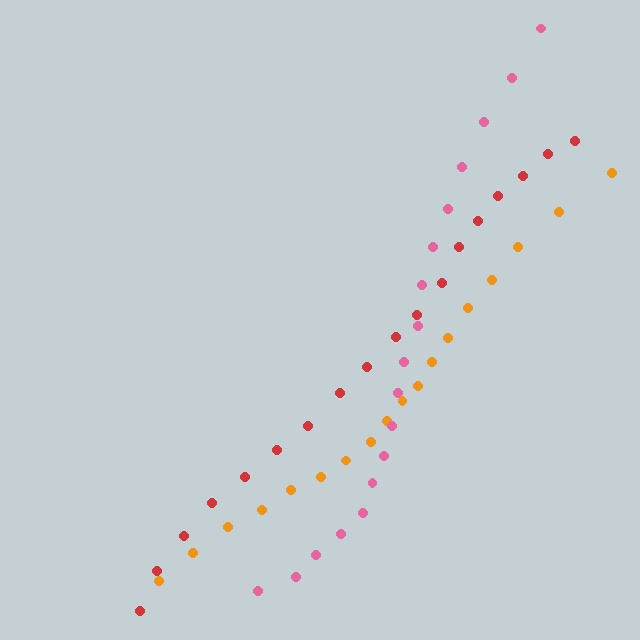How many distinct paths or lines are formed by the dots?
There are 3 distinct paths.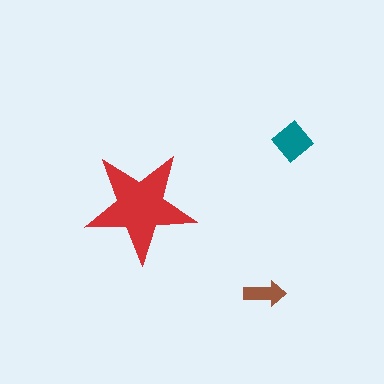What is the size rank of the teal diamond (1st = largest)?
2nd.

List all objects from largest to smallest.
The red star, the teal diamond, the brown arrow.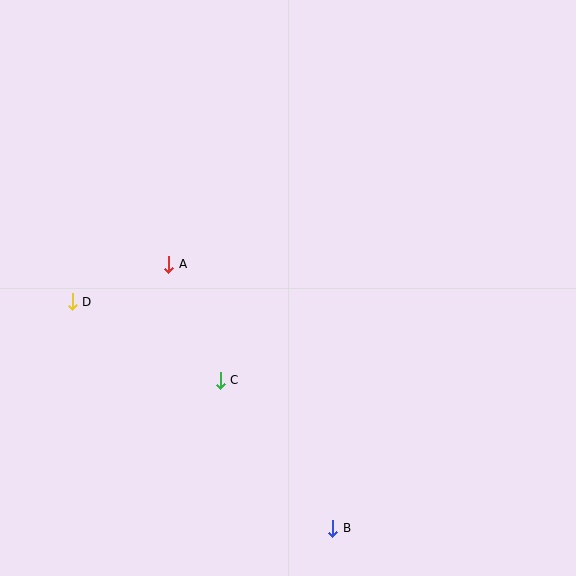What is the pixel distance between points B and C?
The distance between B and C is 186 pixels.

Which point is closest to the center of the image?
Point C at (220, 380) is closest to the center.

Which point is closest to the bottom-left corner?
Point D is closest to the bottom-left corner.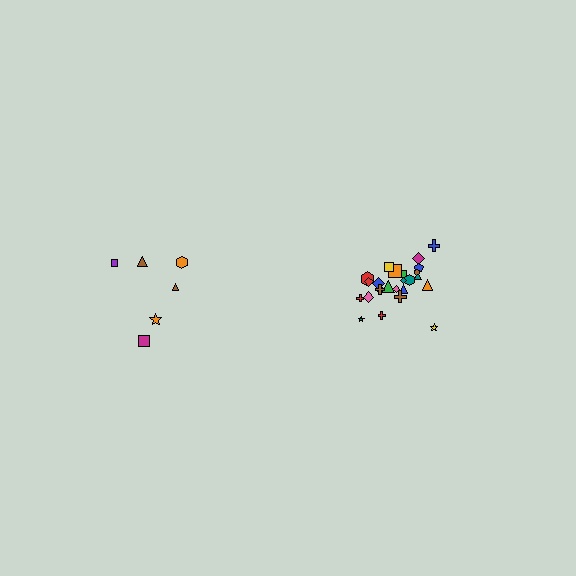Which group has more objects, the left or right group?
The right group.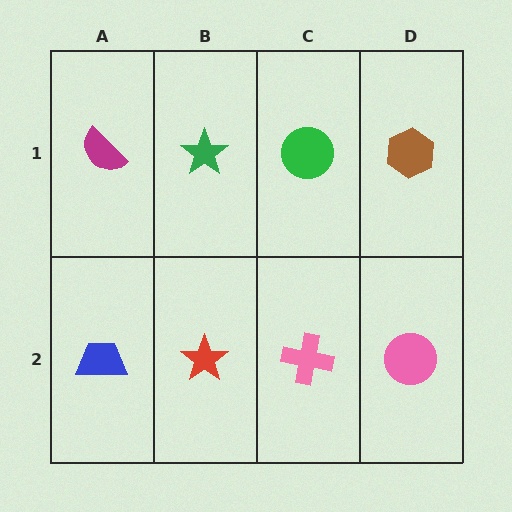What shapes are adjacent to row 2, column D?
A brown hexagon (row 1, column D), a pink cross (row 2, column C).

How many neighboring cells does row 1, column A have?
2.